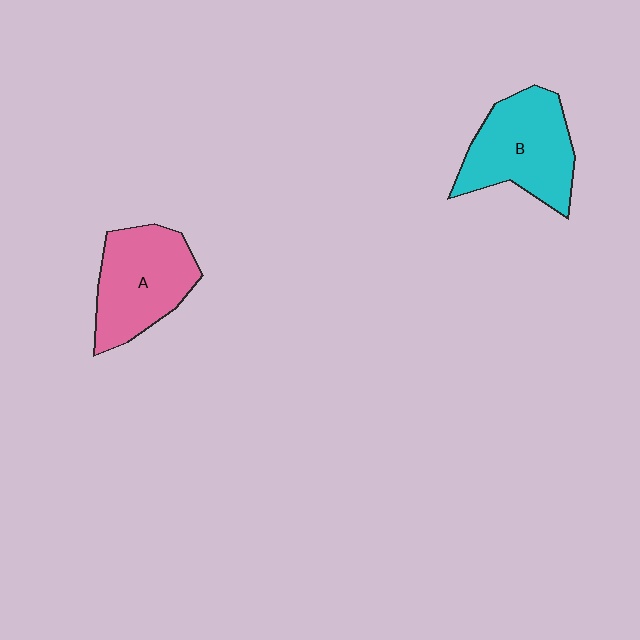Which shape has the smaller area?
Shape A (pink).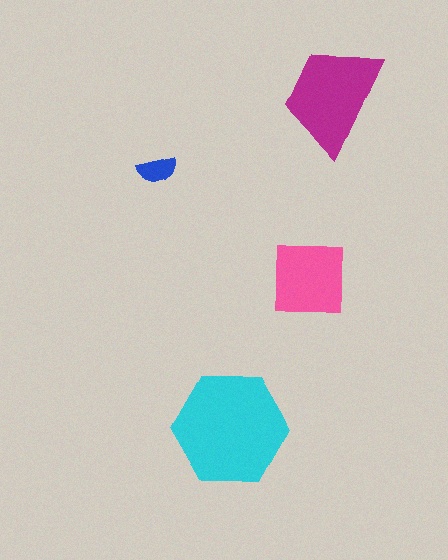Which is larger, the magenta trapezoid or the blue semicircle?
The magenta trapezoid.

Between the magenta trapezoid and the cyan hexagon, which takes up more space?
The cyan hexagon.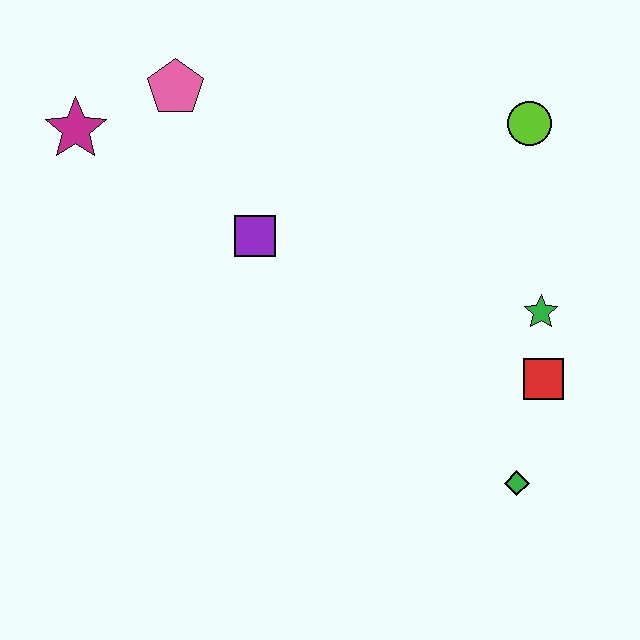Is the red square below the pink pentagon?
Yes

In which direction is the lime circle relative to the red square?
The lime circle is above the red square.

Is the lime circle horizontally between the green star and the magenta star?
Yes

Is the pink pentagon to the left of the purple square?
Yes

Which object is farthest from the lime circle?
The magenta star is farthest from the lime circle.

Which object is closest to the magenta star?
The pink pentagon is closest to the magenta star.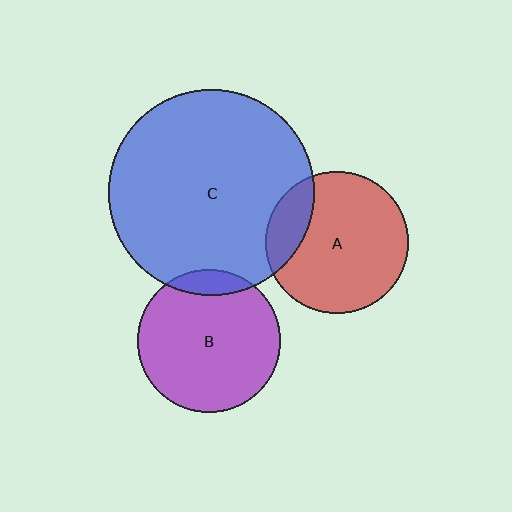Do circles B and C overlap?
Yes.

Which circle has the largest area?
Circle C (blue).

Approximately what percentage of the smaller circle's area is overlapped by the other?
Approximately 10%.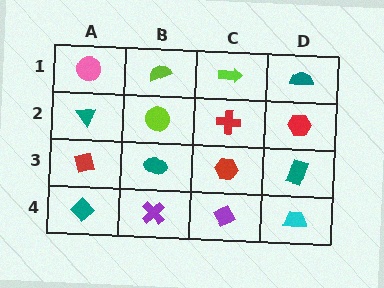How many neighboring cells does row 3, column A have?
3.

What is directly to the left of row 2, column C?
A lime circle.